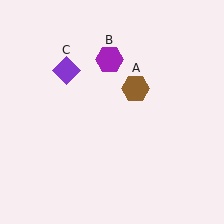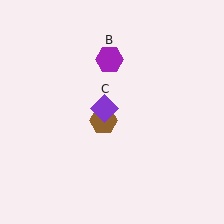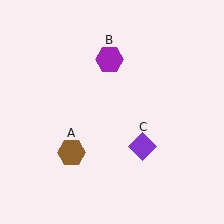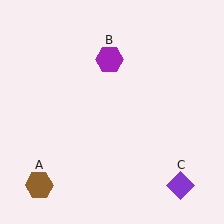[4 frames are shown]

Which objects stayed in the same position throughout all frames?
Purple hexagon (object B) remained stationary.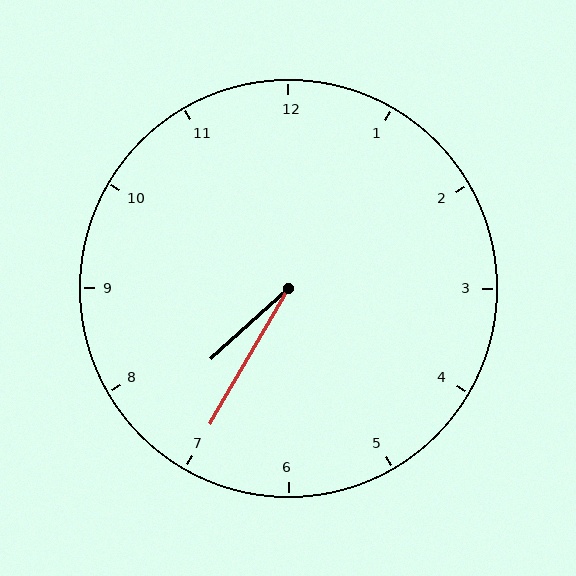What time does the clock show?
7:35.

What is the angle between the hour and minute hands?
Approximately 18 degrees.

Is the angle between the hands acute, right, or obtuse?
It is acute.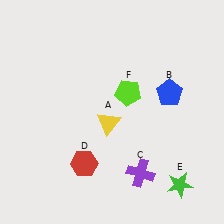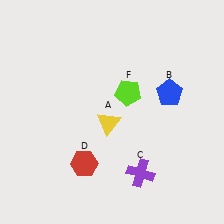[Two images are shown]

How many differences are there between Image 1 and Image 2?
There is 1 difference between the two images.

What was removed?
The green star (E) was removed in Image 2.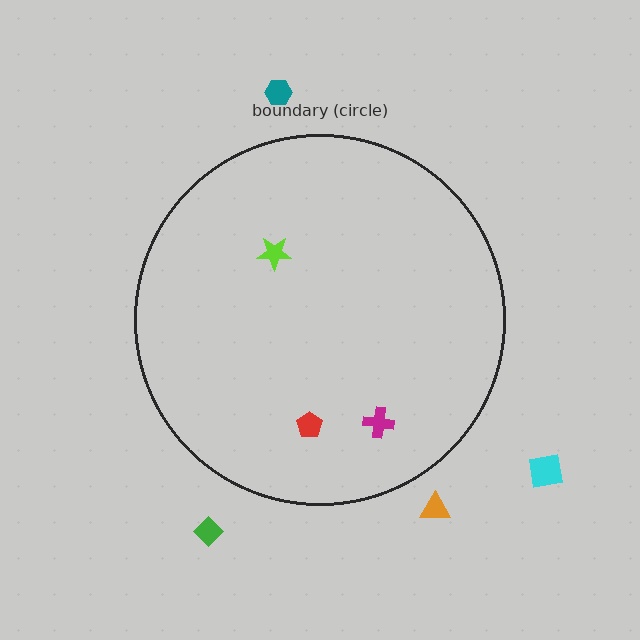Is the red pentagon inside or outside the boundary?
Inside.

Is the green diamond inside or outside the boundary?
Outside.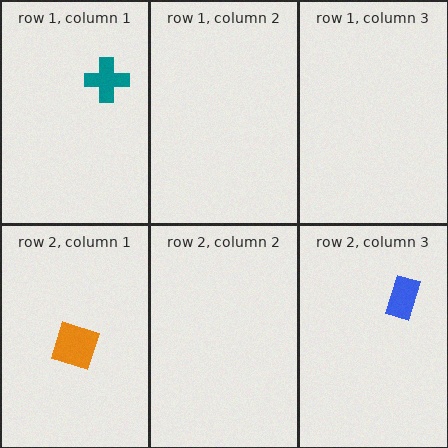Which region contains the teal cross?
The row 1, column 1 region.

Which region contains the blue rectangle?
The row 2, column 3 region.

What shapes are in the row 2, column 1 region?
The orange square.